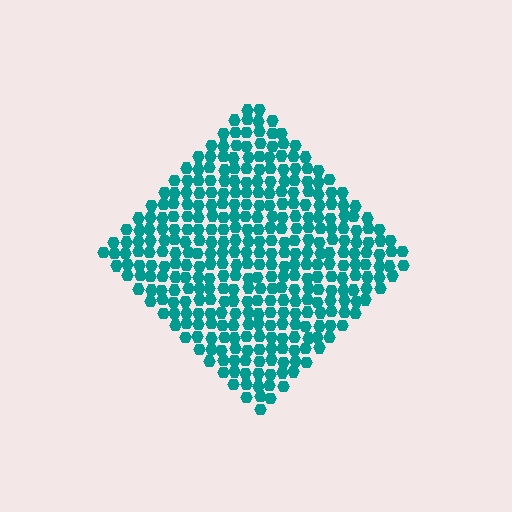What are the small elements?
The small elements are hexagons.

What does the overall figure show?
The overall figure shows a diamond.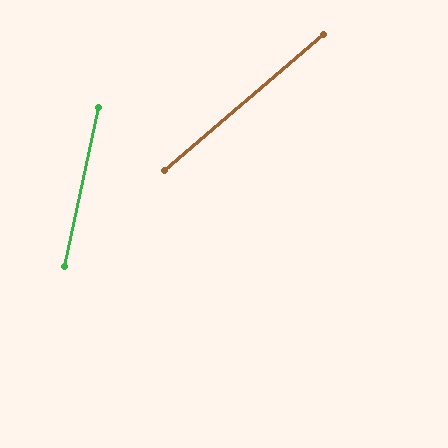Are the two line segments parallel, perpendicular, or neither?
Neither parallel nor perpendicular — they differ by about 37°.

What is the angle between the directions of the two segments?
Approximately 37 degrees.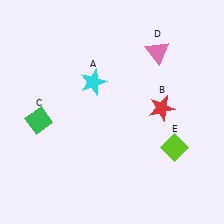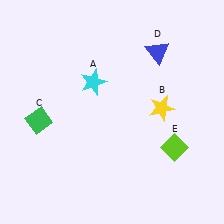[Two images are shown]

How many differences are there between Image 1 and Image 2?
There are 2 differences between the two images.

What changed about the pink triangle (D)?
In Image 1, D is pink. In Image 2, it changed to blue.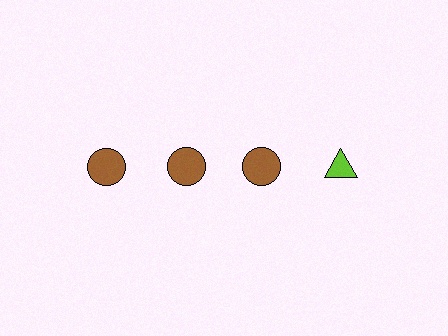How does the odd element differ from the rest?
It differs in both color (lime instead of brown) and shape (triangle instead of circle).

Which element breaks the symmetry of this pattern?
The lime triangle in the top row, second from right column breaks the symmetry. All other shapes are brown circles.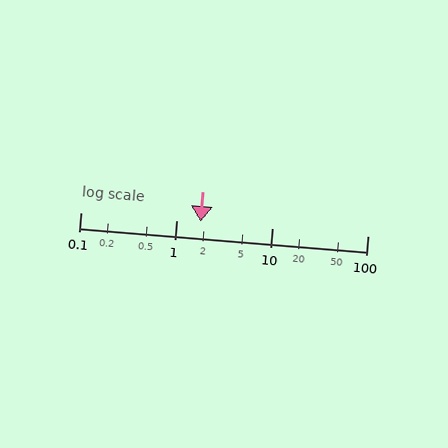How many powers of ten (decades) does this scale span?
The scale spans 3 decades, from 0.1 to 100.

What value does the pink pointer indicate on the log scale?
The pointer indicates approximately 1.8.